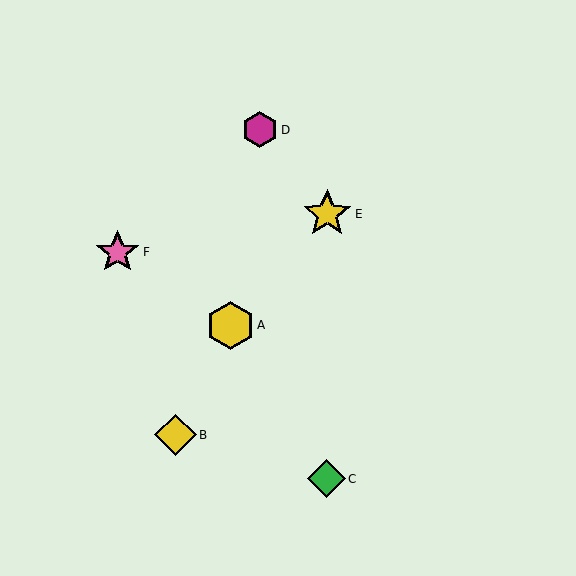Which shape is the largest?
The yellow star (labeled E) is the largest.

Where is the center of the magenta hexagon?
The center of the magenta hexagon is at (260, 130).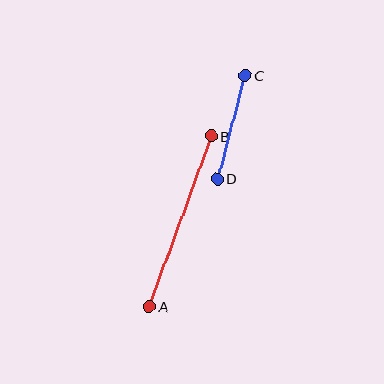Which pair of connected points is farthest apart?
Points A and B are farthest apart.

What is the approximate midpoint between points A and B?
The midpoint is at approximately (180, 221) pixels.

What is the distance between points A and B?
The distance is approximately 181 pixels.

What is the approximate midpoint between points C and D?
The midpoint is at approximately (231, 128) pixels.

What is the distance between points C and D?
The distance is approximately 107 pixels.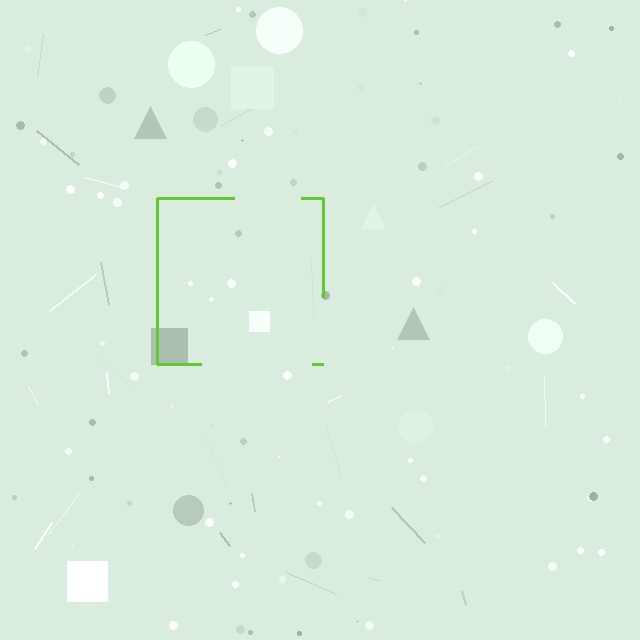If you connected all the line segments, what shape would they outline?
They would outline a square.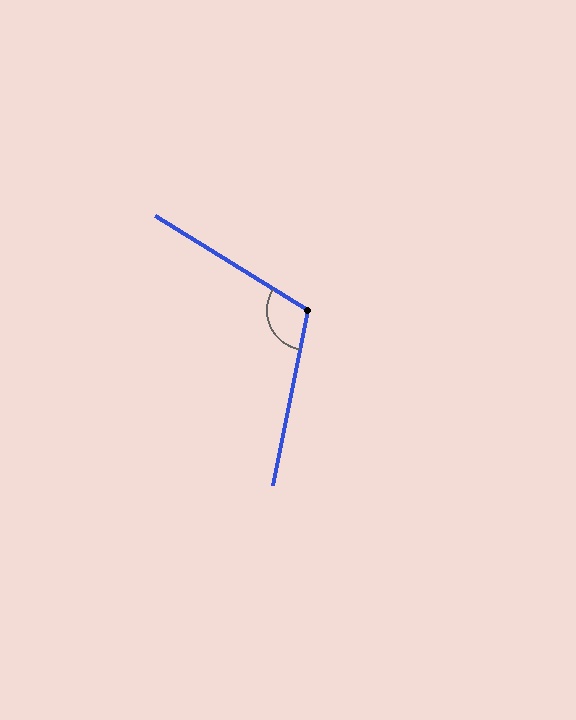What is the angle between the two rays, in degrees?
Approximately 111 degrees.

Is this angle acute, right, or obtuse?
It is obtuse.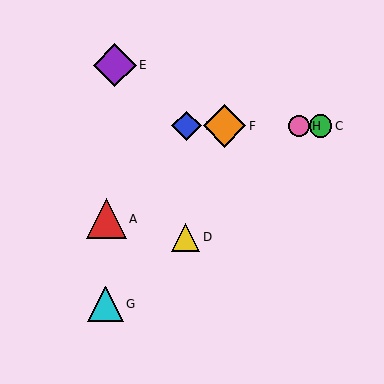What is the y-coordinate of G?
Object G is at y≈304.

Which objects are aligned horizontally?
Objects B, C, F, H are aligned horizontally.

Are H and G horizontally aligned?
No, H is at y≈126 and G is at y≈304.